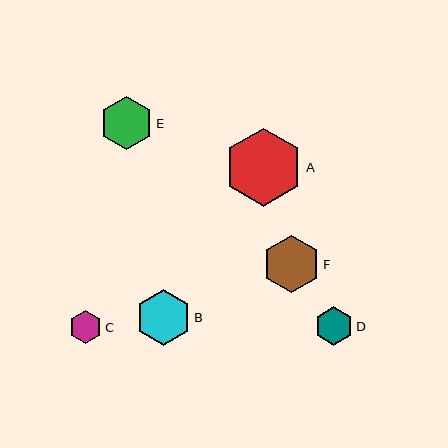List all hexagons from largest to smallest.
From largest to smallest: A, F, B, E, D, C.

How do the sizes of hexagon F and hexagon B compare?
Hexagon F and hexagon B are approximately the same size.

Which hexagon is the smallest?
Hexagon C is the smallest with a size of approximately 33 pixels.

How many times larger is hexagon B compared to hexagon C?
Hexagon B is approximately 1.7 times the size of hexagon C.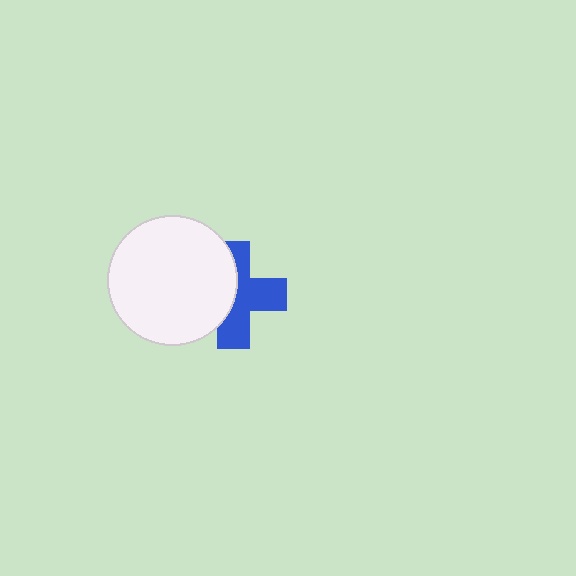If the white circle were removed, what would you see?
You would see the complete blue cross.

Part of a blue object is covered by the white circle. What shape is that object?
It is a cross.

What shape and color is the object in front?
The object in front is a white circle.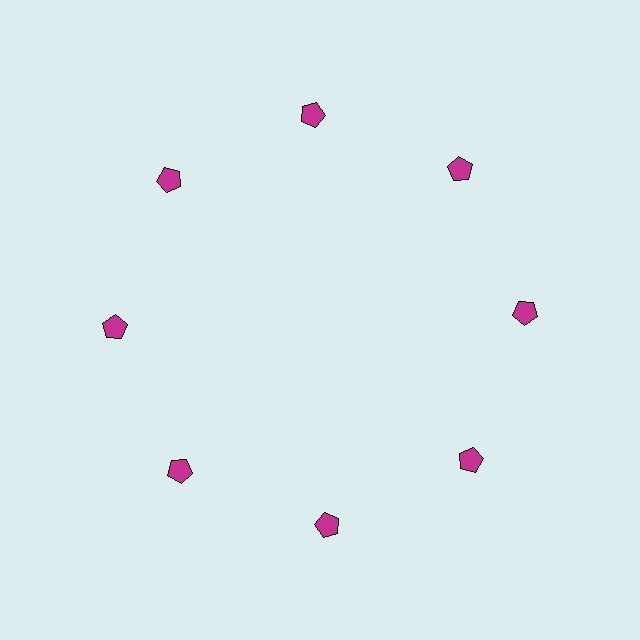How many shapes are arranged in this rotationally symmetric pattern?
There are 8 shapes, arranged in 8 groups of 1.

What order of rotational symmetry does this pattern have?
This pattern has 8-fold rotational symmetry.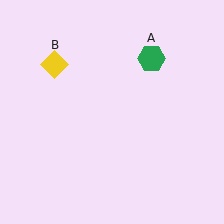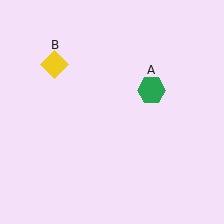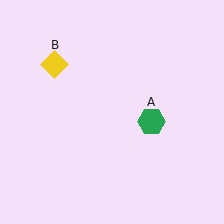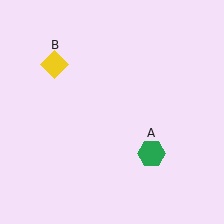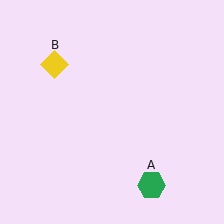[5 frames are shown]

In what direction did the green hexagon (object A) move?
The green hexagon (object A) moved down.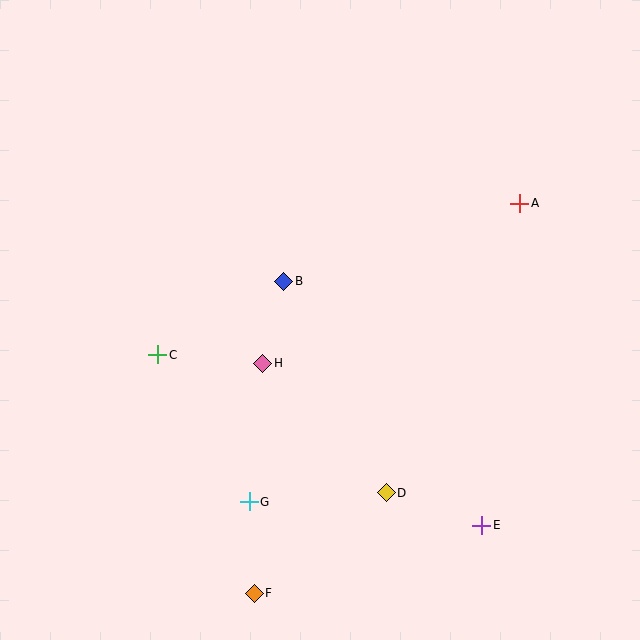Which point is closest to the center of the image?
Point B at (284, 281) is closest to the center.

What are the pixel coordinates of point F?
Point F is at (254, 593).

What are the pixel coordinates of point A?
Point A is at (520, 203).